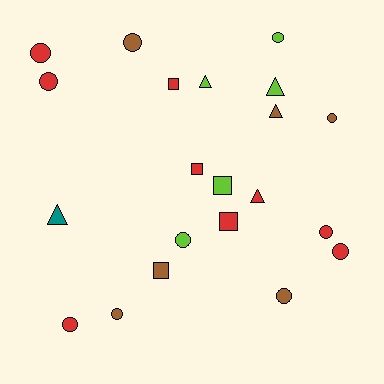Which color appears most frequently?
Red, with 9 objects.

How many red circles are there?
There are 5 red circles.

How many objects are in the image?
There are 21 objects.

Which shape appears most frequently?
Circle, with 11 objects.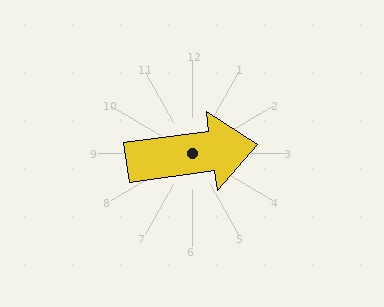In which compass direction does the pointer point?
East.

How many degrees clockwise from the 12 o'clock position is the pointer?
Approximately 82 degrees.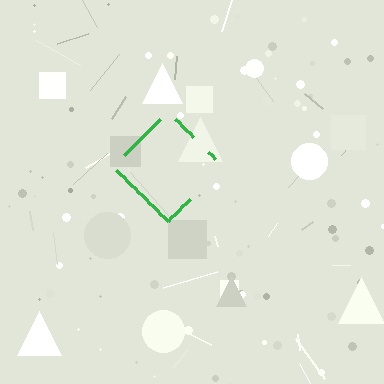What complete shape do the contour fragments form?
The contour fragments form a diamond.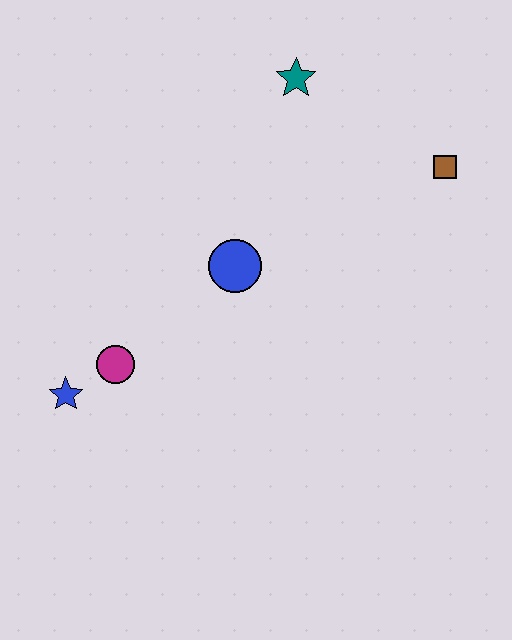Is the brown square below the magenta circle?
No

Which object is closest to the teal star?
The brown square is closest to the teal star.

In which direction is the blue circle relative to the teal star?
The blue circle is below the teal star.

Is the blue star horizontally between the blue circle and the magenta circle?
No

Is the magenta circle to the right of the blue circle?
No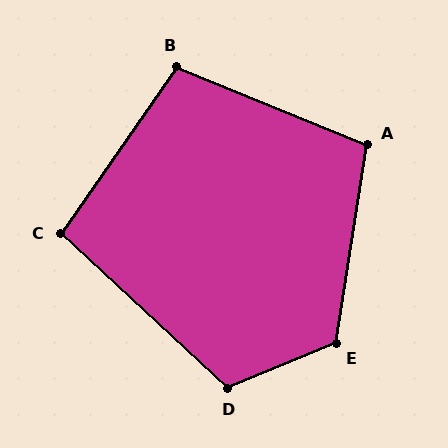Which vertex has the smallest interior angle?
C, at approximately 98 degrees.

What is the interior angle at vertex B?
Approximately 103 degrees (obtuse).